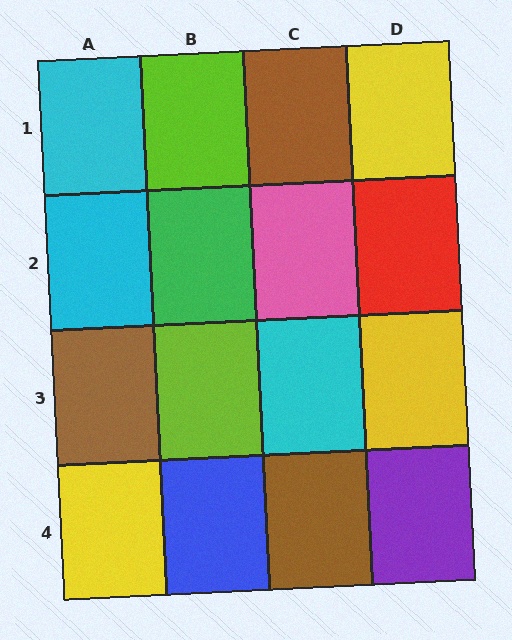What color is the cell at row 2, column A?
Cyan.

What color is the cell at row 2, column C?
Pink.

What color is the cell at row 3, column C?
Cyan.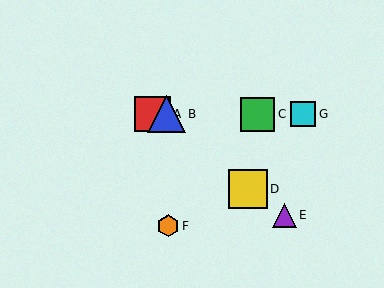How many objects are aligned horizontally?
4 objects (A, B, C, G) are aligned horizontally.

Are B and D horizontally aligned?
No, B is at y≈114 and D is at y≈189.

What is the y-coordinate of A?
Object A is at y≈114.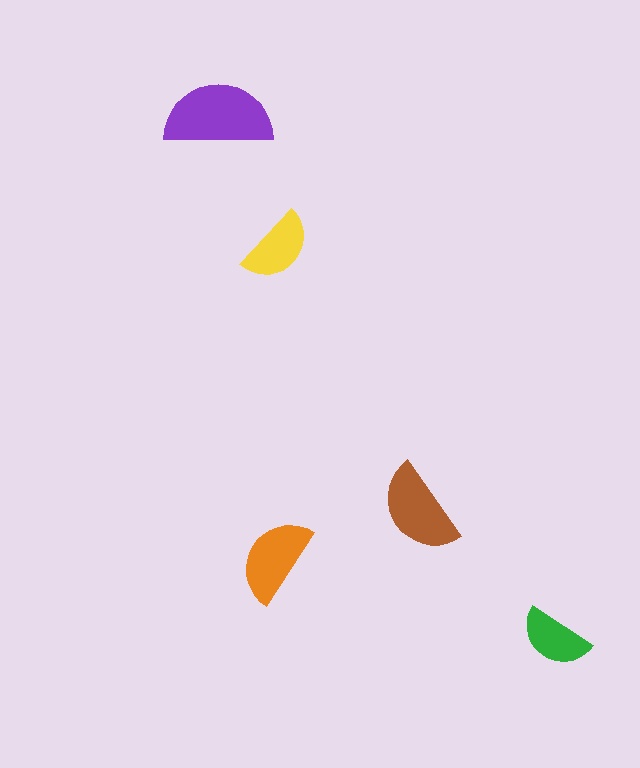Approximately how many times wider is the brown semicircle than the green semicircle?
About 1.5 times wider.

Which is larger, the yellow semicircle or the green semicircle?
The yellow one.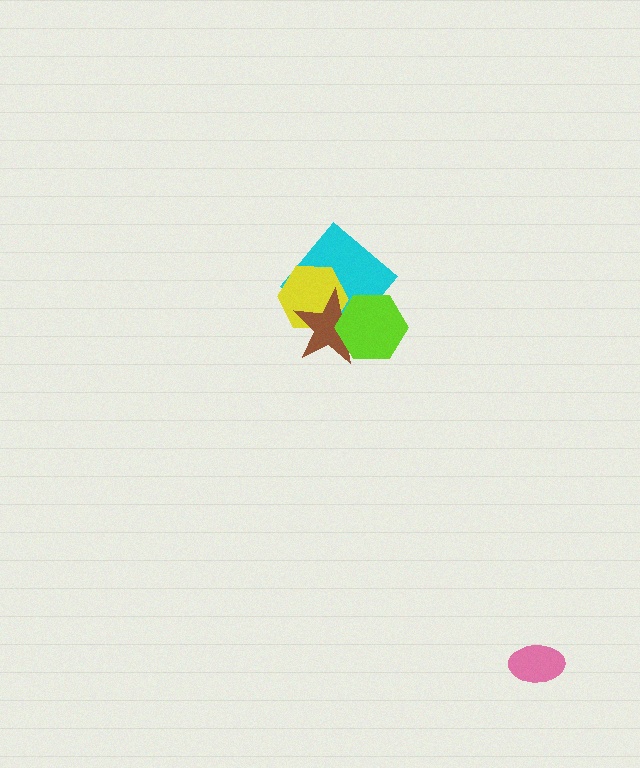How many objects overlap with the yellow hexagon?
2 objects overlap with the yellow hexagon.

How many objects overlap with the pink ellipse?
0 objects overlap with the pink ellipse.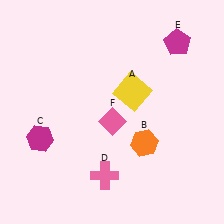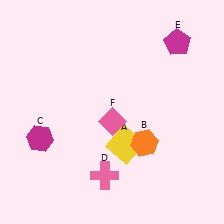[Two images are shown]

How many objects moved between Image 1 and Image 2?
1 object moved between the two images.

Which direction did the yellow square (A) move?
The yellow square (A) moved down.